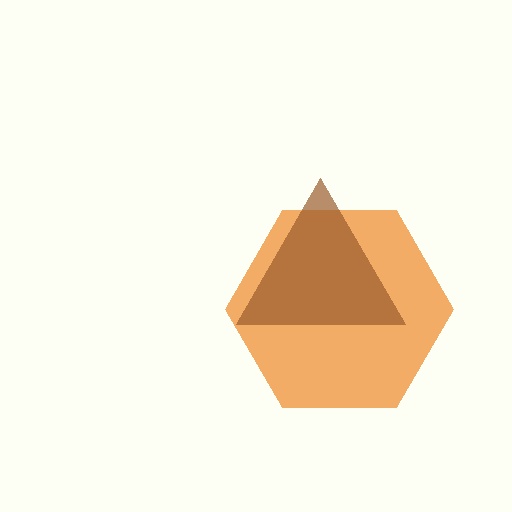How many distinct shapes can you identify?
There are 2 distinct shapes: an orange hexagon, a brown triangle.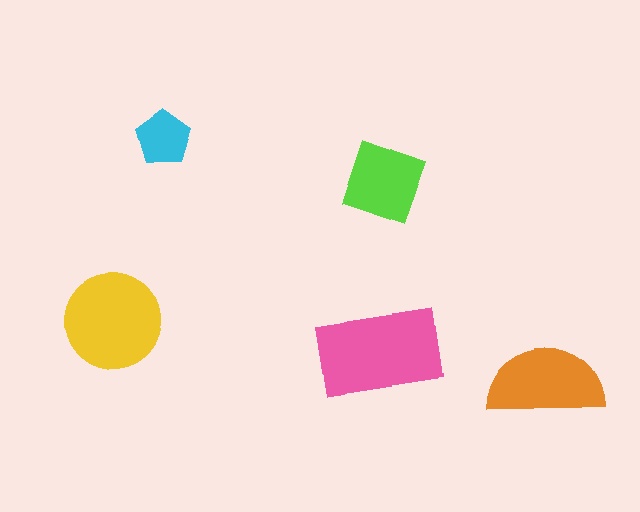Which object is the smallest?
The cyan pentagon.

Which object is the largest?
The pink rectangle.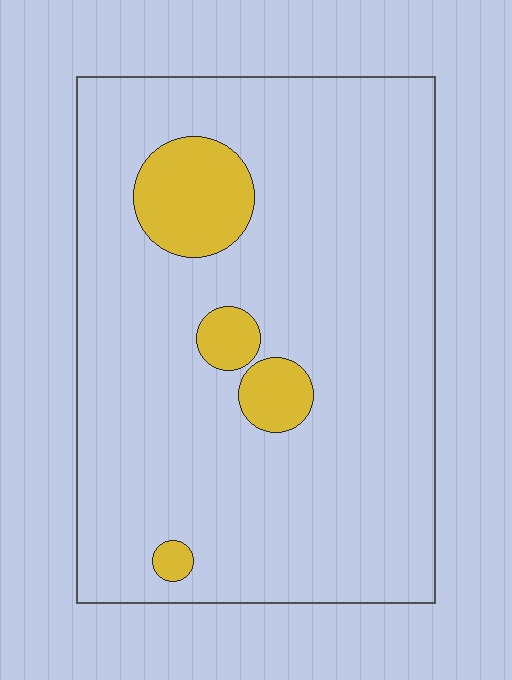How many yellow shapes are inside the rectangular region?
4.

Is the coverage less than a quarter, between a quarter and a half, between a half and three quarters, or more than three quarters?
Less than a quarter.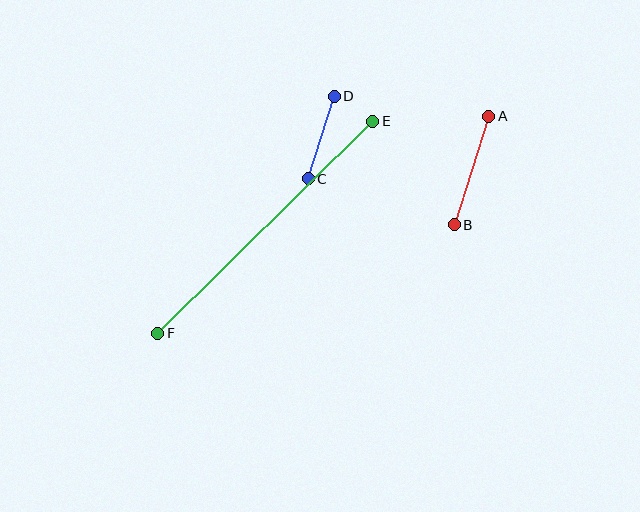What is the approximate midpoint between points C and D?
The midpoint is at approximately (321, 138) pixels.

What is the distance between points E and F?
The distance is approximately 302 pixels.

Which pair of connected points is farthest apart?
Points E and F are farthest apart.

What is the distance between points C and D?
The distance is approximately 86 pixels.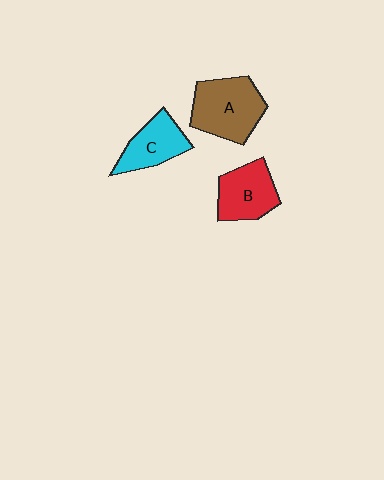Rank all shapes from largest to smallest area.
From largest to smallest: A (brown), B (red), C (cyan).